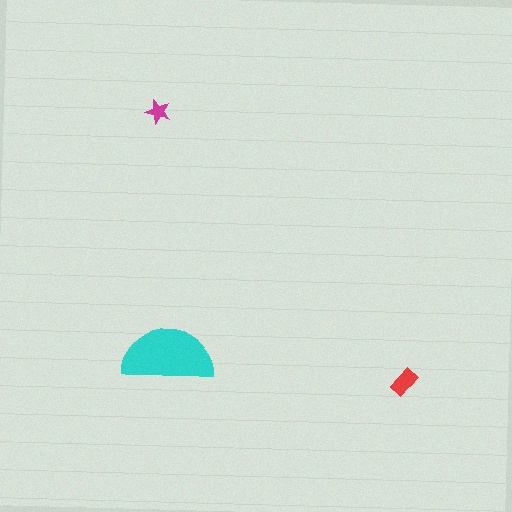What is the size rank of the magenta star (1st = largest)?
3rd.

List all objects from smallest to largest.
The magenta star, the red rectangle, the cyan semicircle.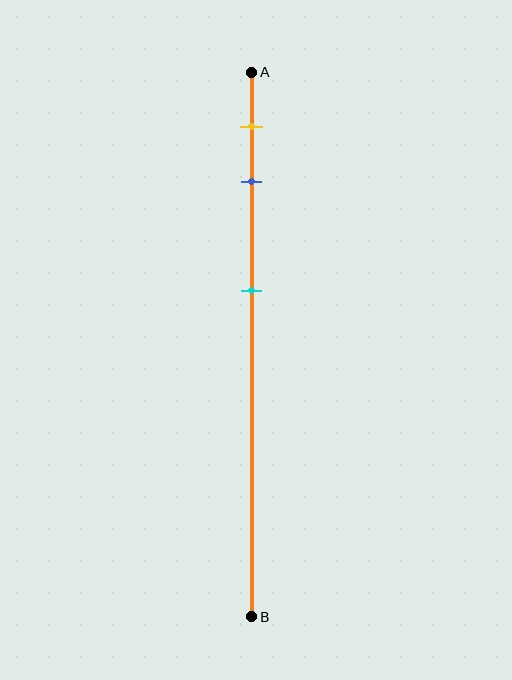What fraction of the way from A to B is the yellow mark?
The yellow mark is approximately 10% (0.1) of the way from A to B.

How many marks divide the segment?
There are 3 marks dividing the segment.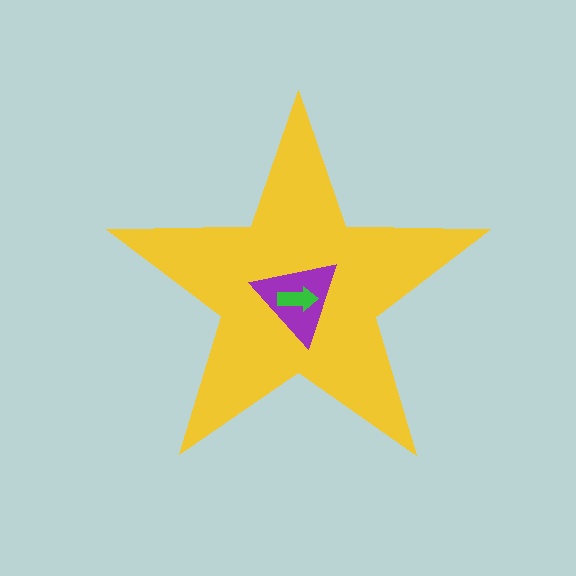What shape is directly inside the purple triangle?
The green arrow.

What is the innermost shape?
The green arrow.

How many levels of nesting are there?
3.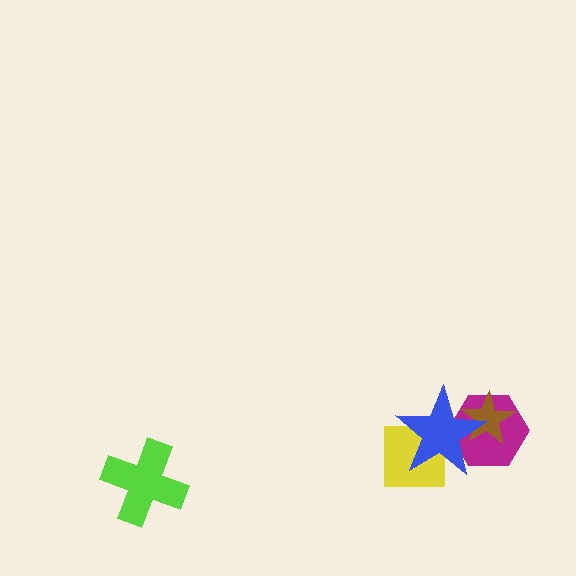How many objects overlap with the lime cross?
0 objects overlap with the lime cross.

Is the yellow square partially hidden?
Yes, it is partially covered by another shape.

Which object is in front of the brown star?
The blue star is in front of the brown star.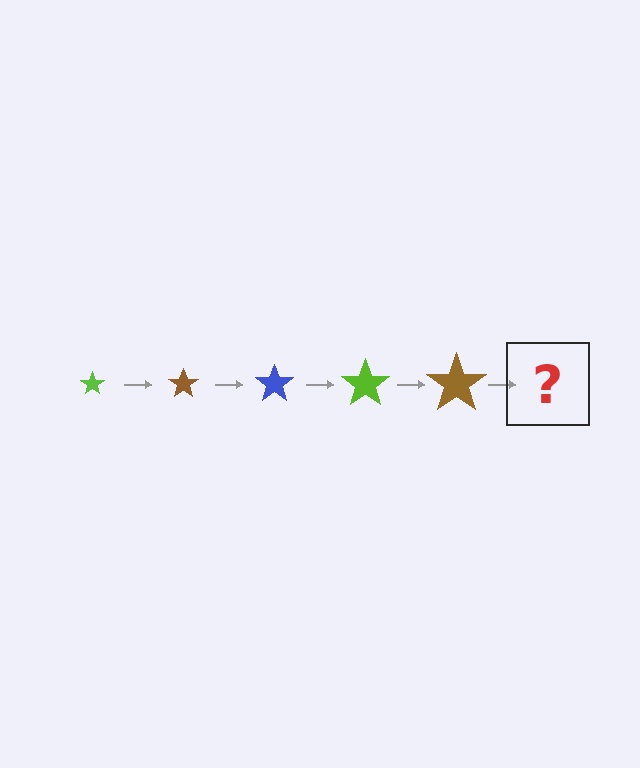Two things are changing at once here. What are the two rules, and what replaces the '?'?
The two rules are that the star grows larger each step and the color cycles through lime, brown, and blue. The '?' should be a blue star, larger than the previous one.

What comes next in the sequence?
The next element should be a blue star, larger than the previous one.